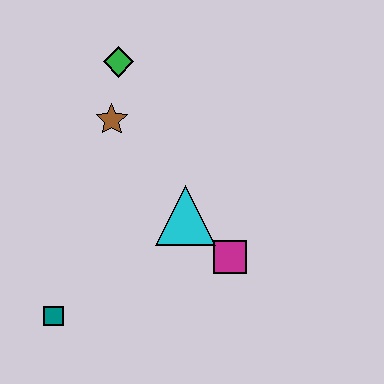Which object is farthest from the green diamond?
The teal square is farthest from the green diamond.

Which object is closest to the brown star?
The green diamond is closest to the brown star.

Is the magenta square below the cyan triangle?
Yes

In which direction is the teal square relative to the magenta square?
The teal square is to the left of the magenta square.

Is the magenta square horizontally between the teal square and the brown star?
No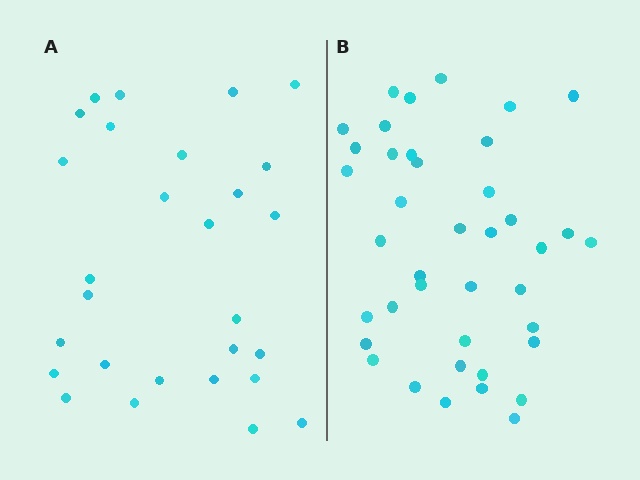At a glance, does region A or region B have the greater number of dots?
Region B (the right region) has more dots.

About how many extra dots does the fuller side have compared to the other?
Region B has roughly 12 or so more dots than region A.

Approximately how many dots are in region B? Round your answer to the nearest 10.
About 40 dots.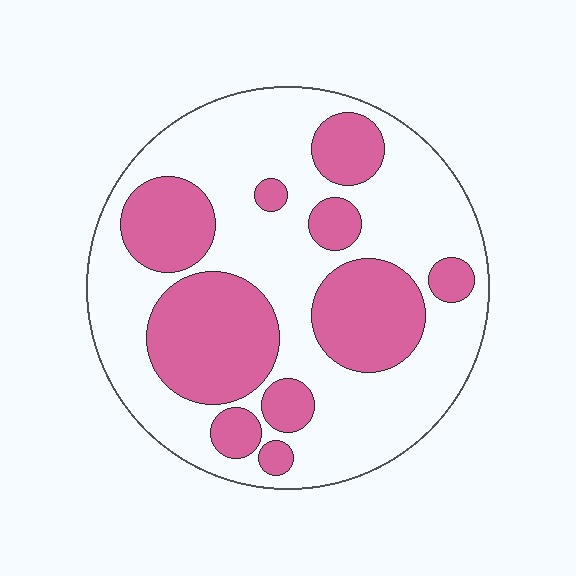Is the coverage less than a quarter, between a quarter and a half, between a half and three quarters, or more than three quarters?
Between a quarter and a half.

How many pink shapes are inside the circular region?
10.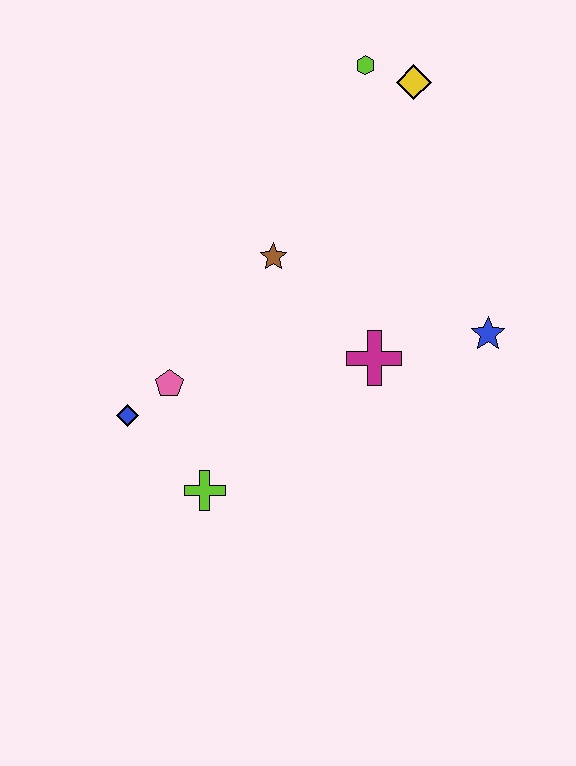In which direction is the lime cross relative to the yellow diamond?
The lime cross is below the yellow diamond.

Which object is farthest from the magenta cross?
The lime hexagon is farthest from the magenta cross.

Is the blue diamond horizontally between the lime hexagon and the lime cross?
No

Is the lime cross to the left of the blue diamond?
No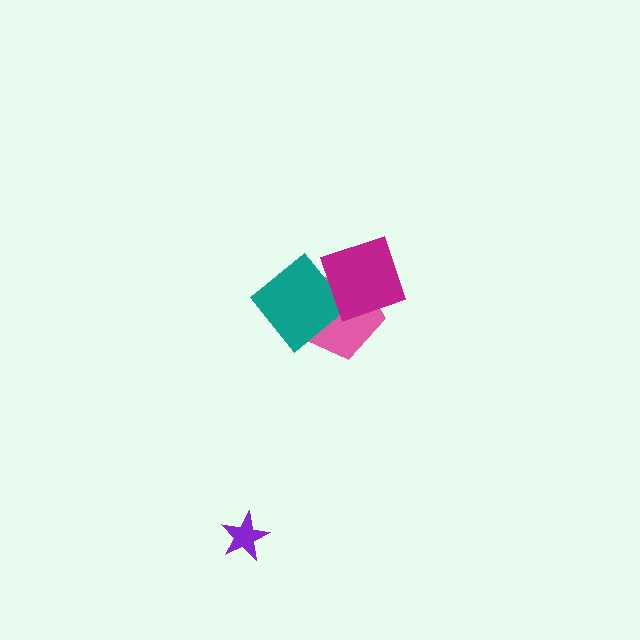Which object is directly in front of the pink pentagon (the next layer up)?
The teal diamond is directly in front of the pink pentagon.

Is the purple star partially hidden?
No, no other shape covers it.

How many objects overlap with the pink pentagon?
2 objects overlap with the pink pentagon.